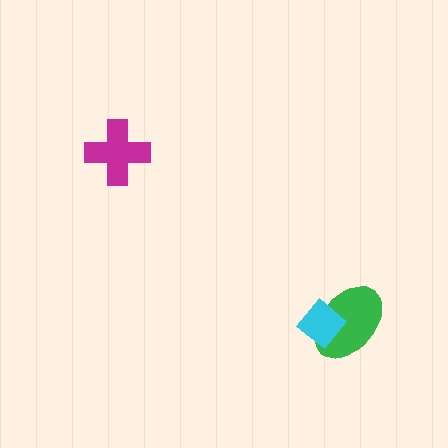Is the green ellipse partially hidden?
Yes, it is partially covered by another shape.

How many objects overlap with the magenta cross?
0 objects overlap with the magenta cross.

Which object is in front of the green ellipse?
The cyan diamond is in front of the green ellipse.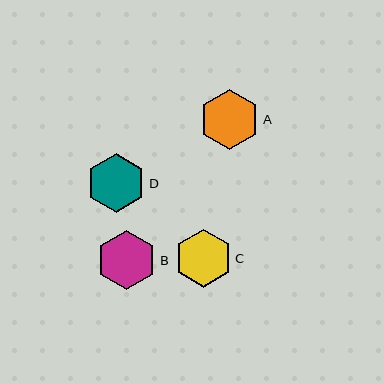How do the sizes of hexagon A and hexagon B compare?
Hexagon A and hexagon B are approximately the same size.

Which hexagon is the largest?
Hexagon A is the largest with a size of approximately 61 pixels.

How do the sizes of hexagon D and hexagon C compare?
Hexagon D and hexagon C are approximately the same size.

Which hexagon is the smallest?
Hexagon C is the smallest with a size of approximately 58 pixels.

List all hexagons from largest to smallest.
From largest to smallest: A, B, D, C.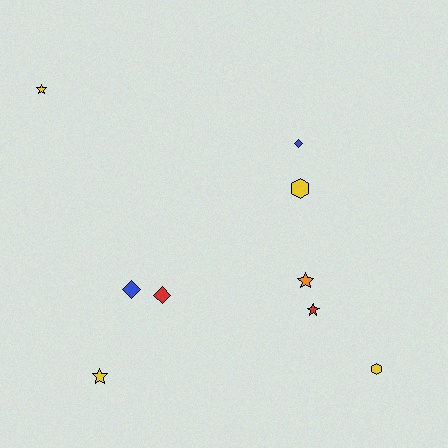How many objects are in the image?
There are 9 objects.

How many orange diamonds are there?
There are no orange diamonds.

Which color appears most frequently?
Yellow, with 4 objects.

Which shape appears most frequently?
Star, with 4 objects.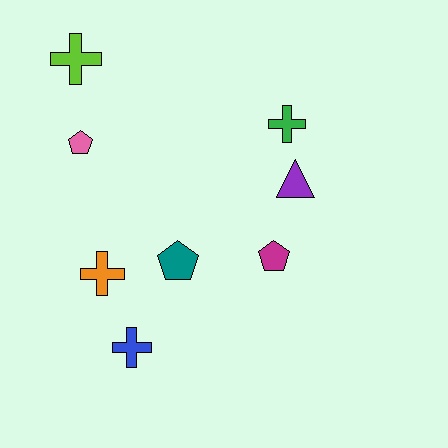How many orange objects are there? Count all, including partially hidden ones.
There is 1 orange object.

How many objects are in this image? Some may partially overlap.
There are 8 objects.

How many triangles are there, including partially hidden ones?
There is 1 triangle.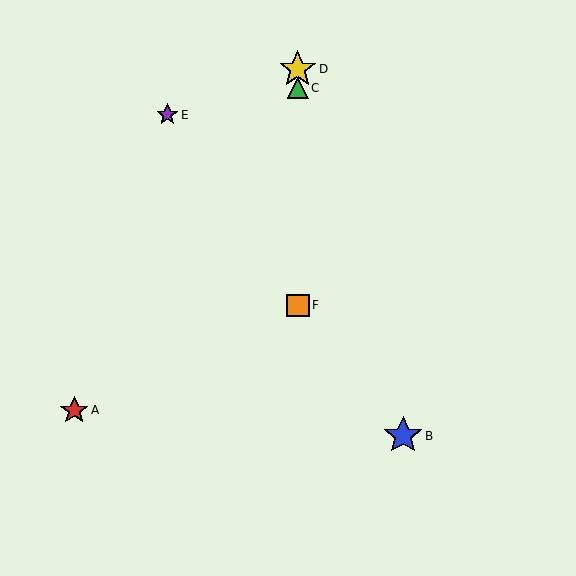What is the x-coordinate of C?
Object C is at x≈298.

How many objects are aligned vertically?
3 objects (C, D, F) are aligned vertically.